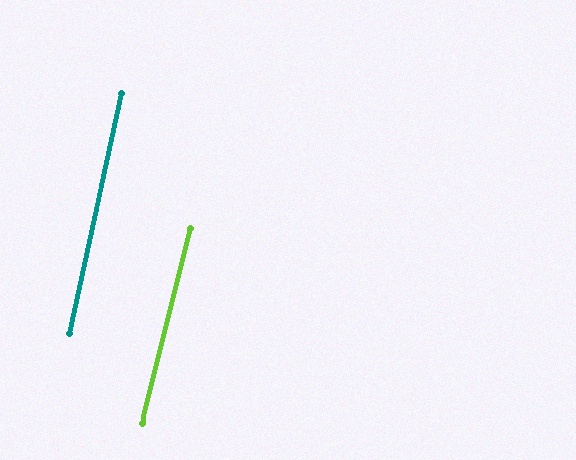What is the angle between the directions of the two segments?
Approximately 2 degrees.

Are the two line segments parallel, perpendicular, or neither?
Parallel — their directions differ by only 1.8°.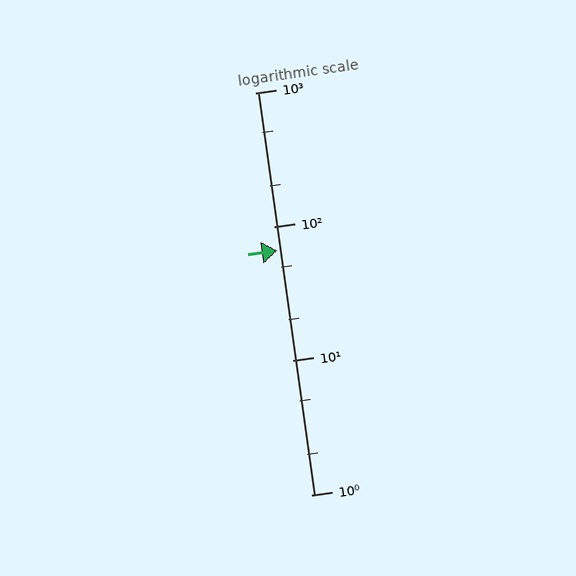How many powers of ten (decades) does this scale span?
The scale spans 3 decades, from 1 to 1000.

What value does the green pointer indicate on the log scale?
The pointer indicates approximately 66.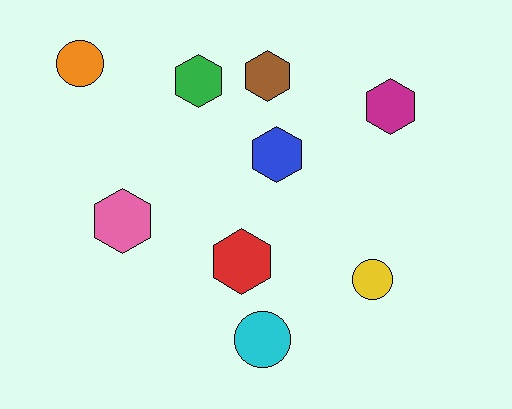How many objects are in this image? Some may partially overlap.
There are 9 objects.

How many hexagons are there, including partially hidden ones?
There are 6 hexagons.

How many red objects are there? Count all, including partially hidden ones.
There is 1 red object.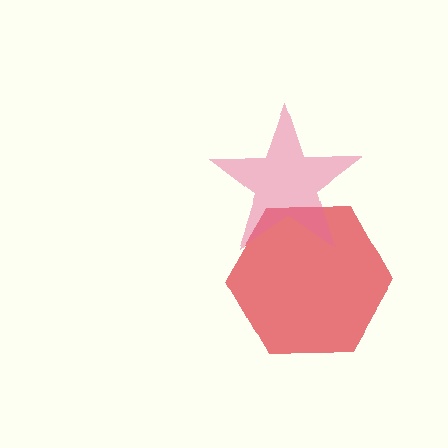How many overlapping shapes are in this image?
There are 2 overlapping shapes in the image.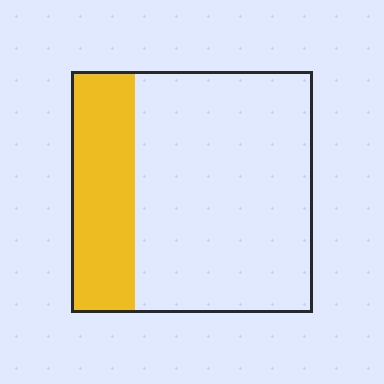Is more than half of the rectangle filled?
No.